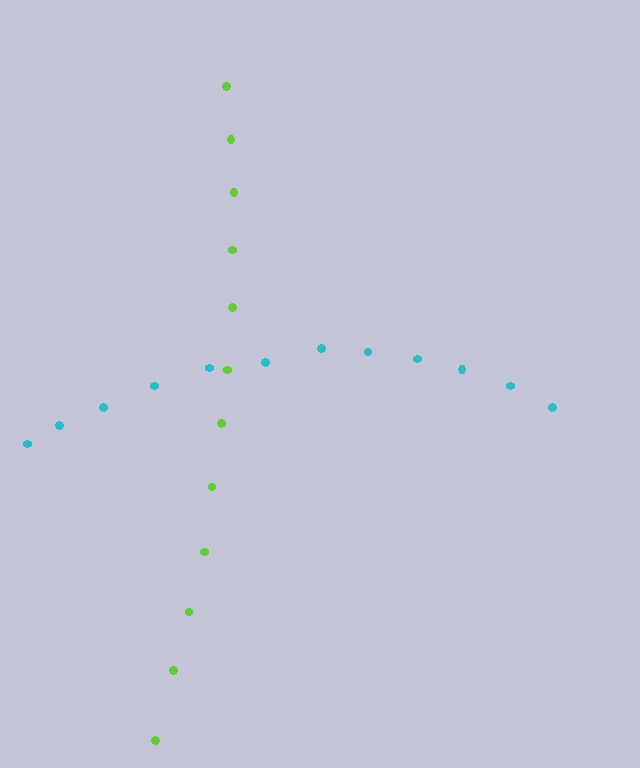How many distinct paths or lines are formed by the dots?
There are 2 distinct paths.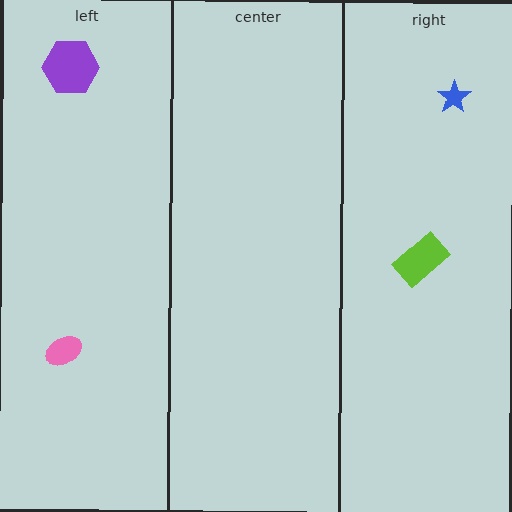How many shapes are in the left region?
2.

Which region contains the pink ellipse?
The left region.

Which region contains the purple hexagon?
The left region.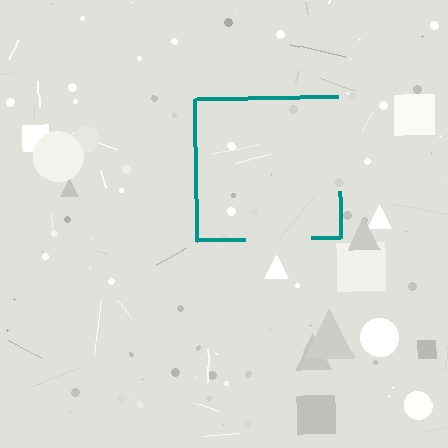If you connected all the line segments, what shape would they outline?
They would outline a square.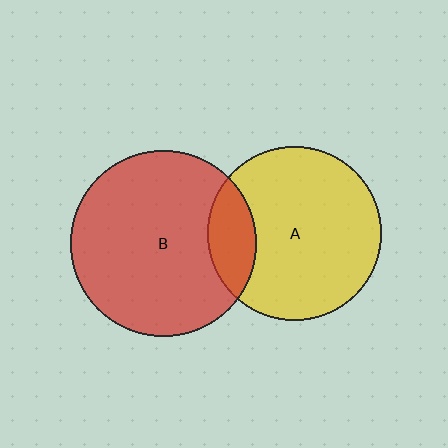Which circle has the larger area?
Circle B (red).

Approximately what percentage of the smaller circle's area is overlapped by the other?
Approximately 15%.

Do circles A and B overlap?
Yes.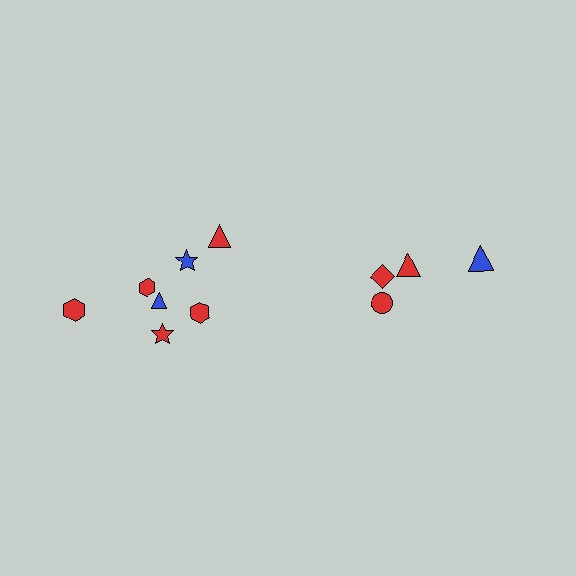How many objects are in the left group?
There are 7 objects.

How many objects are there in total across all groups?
There are 11 objects.